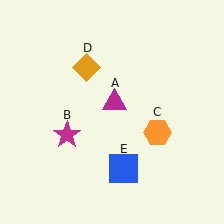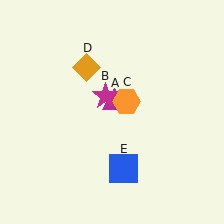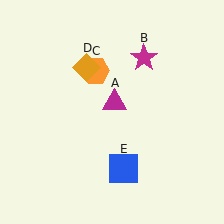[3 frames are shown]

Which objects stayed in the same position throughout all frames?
Magenta triangle (object A) and orange diamond (object D) and blue square (object E) remained stationary.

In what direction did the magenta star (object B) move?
The magenta star (object B) moved up and to the right.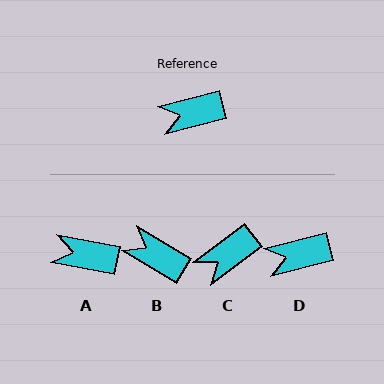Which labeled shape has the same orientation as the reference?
D.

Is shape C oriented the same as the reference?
No, it is off by about 22 degrees.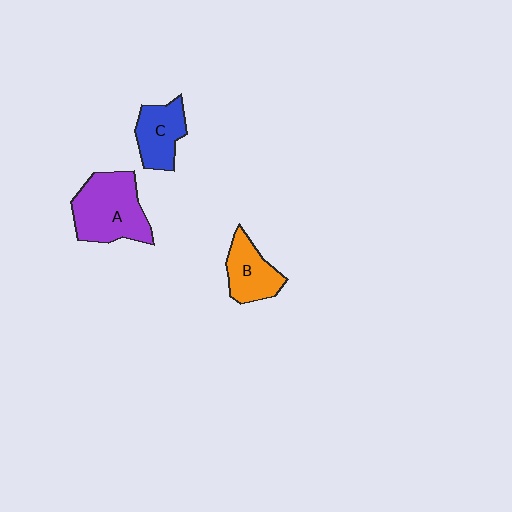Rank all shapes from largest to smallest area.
From largest to smallest: A (purple), C (blue), B (orange).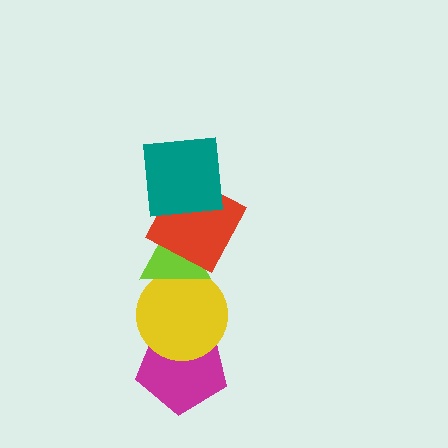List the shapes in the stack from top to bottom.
From top to bottom: the teal square, the red square, the lime triangle, the yellow circle, the magenta pentagon.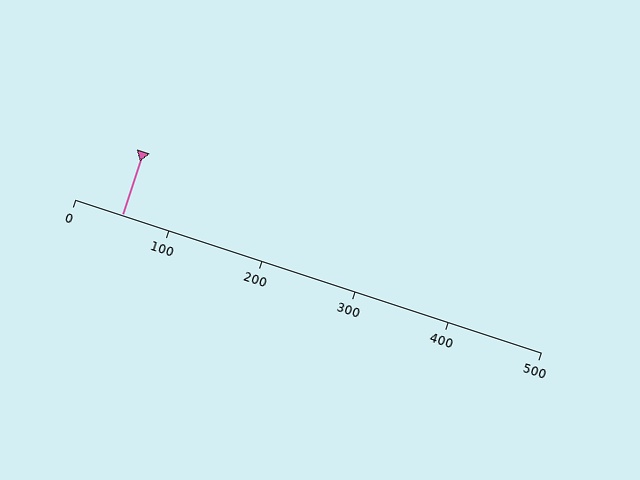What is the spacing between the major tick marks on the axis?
The major ticks are spaced 100 apart.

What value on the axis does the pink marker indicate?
The marker indicates approximately 50.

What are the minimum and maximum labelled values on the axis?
The axis runs from 0 to 500.